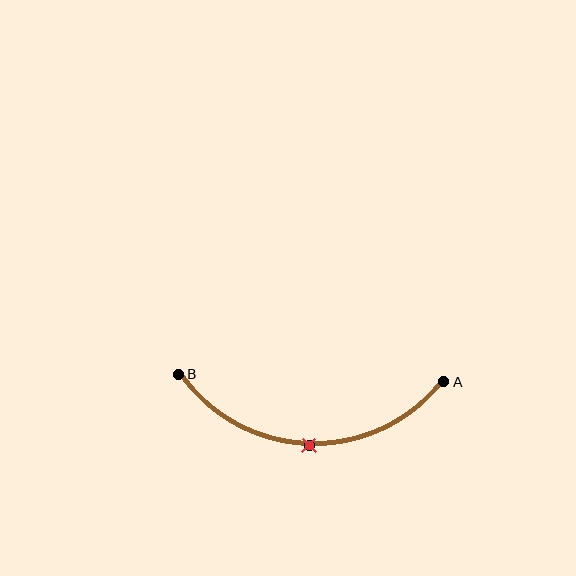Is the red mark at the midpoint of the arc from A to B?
Yes. The red mark lies on the arc at equal arc-length from both A and B — it is the arc midpoint.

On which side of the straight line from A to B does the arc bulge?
The arc bulges below the straight line connecting A and B.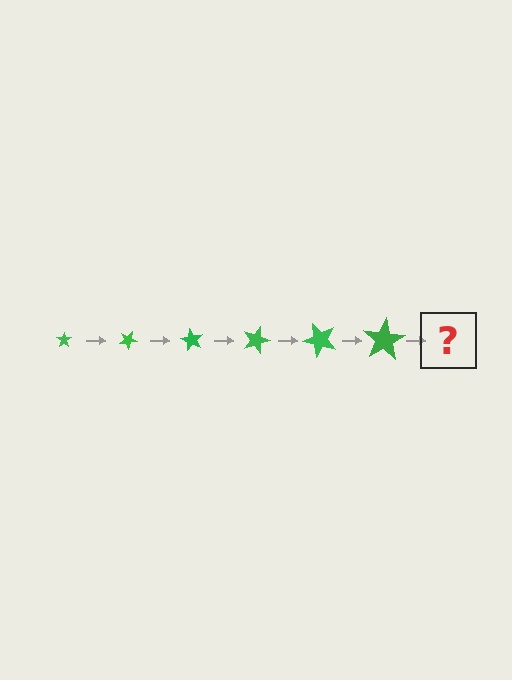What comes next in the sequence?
The next element should be a star, larger than the previous one and rotated 180 degrees from the start.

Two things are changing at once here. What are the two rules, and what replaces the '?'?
The two rules are that the star grows larger each step and it rotates 30 degrees each step. The '?' should be a star, larger than the previous one and rotated 180 degrees from the start.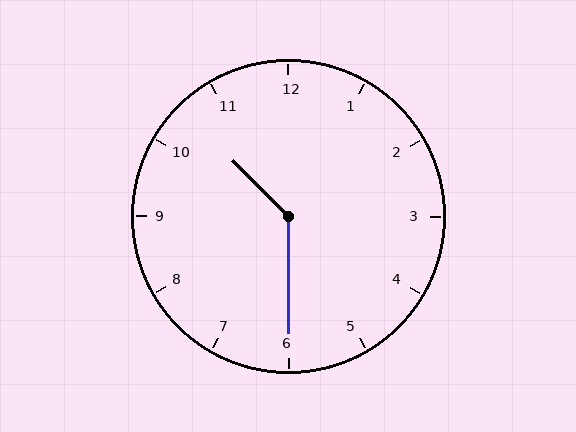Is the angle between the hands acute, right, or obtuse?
It is obtuse.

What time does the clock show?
10:30.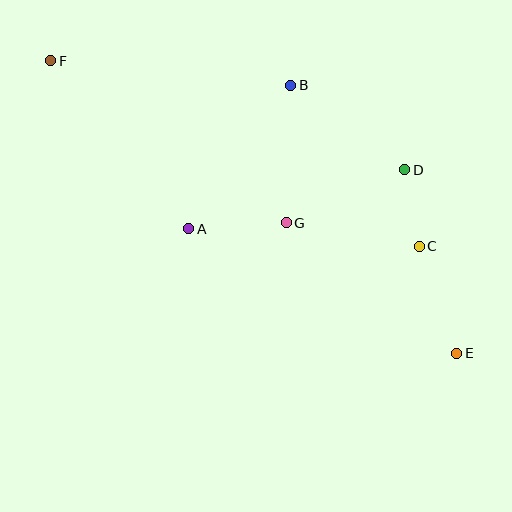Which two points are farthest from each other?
Points E and F are farthest from each other.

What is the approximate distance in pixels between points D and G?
The distance between D and G is approximately 130 pixels.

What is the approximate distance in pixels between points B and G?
The distance between B and G is approximately 138 pixels.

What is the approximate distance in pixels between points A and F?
The distance between A and F is approximately 217 pixels.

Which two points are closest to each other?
Points C and D are closest to each other.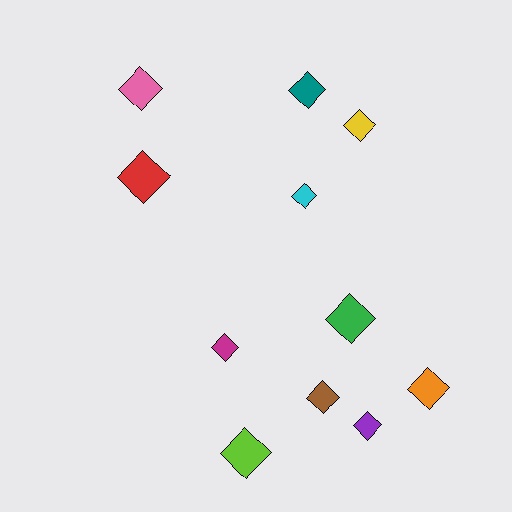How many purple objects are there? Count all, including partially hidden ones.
There is 1 purple object.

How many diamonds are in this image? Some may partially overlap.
There are 11 diamonds.